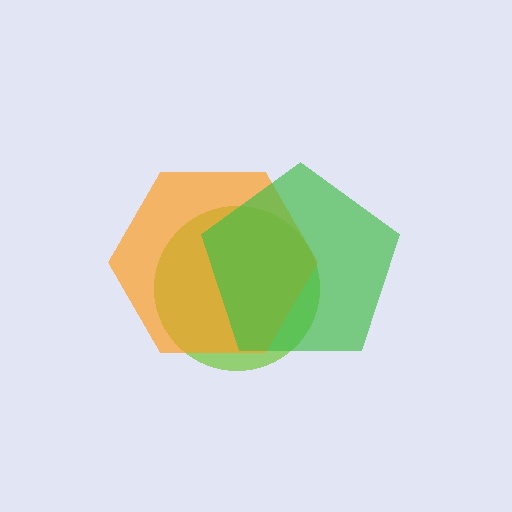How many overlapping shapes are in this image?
There are 3 overlapping shapes in the image.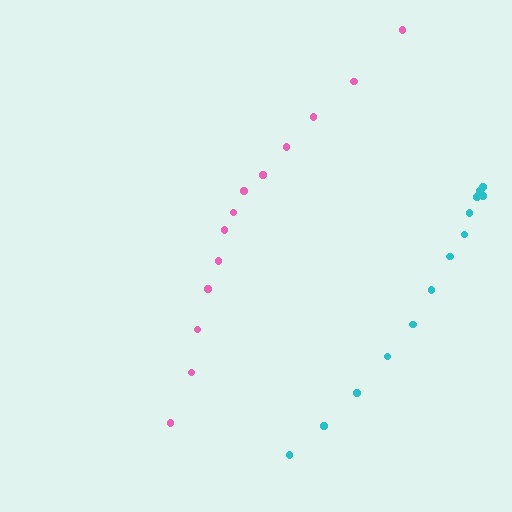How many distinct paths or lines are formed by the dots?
There are 2 distinct paths.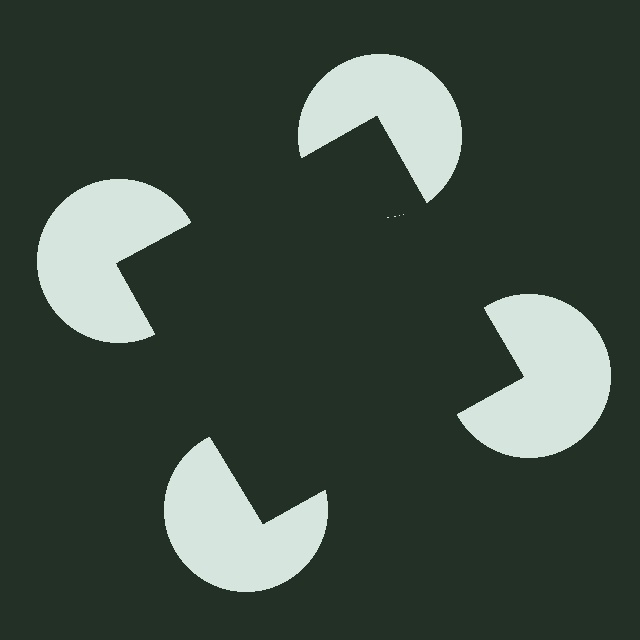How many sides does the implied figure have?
4 sides.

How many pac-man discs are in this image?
There are 4 — one at each vertex of the illusory square.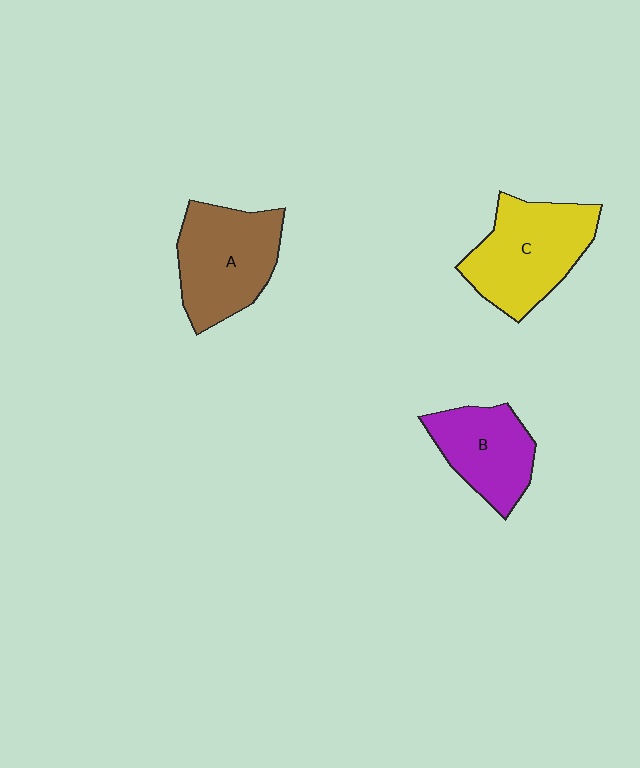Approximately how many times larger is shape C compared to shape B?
Approximately 1.4 times.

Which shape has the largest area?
Shape C (yellow).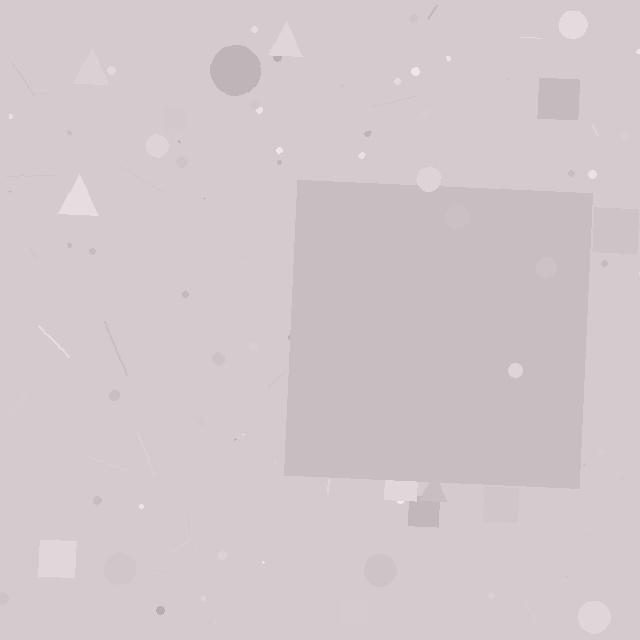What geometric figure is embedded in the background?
A square is embedded in the background.